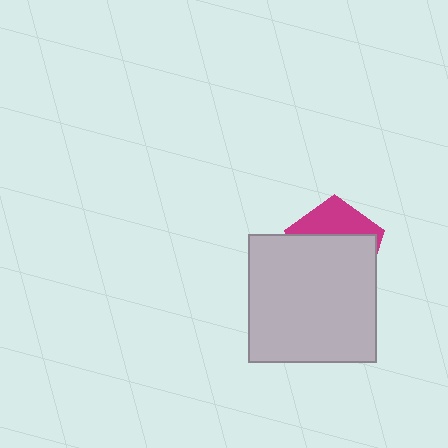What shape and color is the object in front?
The object in front is a light gray square.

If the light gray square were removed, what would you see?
You would see the complete magenta pentagon.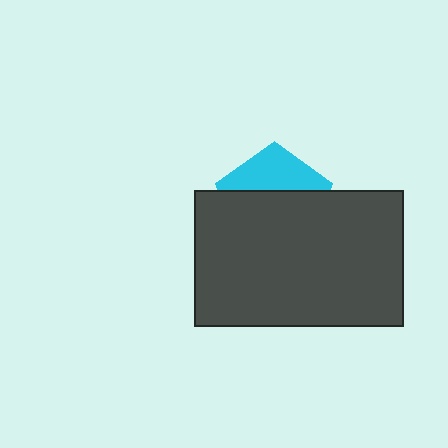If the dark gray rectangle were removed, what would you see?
You would see the complete cyan pentagon.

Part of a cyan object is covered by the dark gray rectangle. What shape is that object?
It is a pentagon.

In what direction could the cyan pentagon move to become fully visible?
The cyan pentagon could move up. That would shift it out from behind the dark gray rectangle entirely.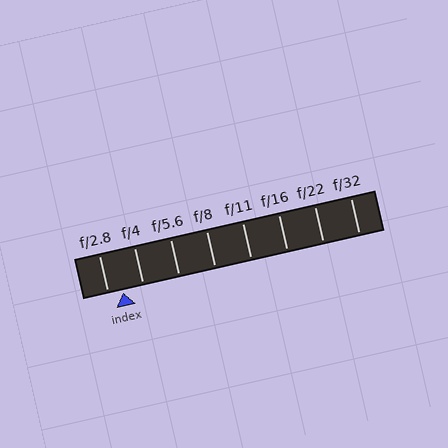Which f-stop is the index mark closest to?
The index mark is closest to f/2.8.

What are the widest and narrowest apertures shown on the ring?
The widest aperture shown is f/2.8 and the narrowest is f/32.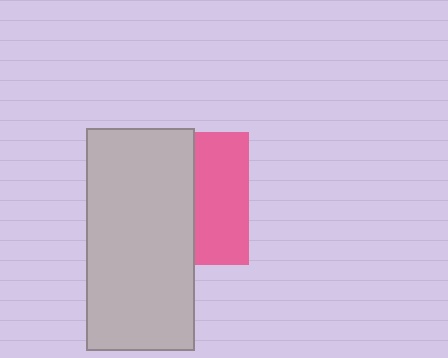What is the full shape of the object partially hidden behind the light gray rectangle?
The partially hidden object is a pink square.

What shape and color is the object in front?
The object in front is a light gray rectangle.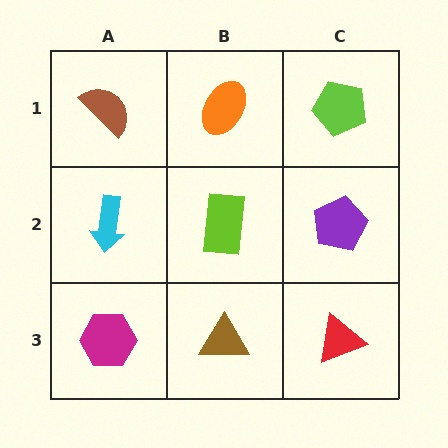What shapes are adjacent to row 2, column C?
A lime pentagon (row 1, column C), a red triangle (row 3, column C), a lime rectangle (row 2, column B).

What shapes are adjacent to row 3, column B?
A lime rectangle (row 2, column B), a magenta hexagon (row 3, column A), a red triangle (row 3, column C).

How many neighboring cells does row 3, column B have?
3.